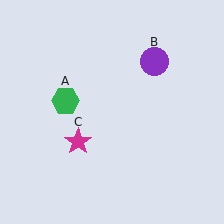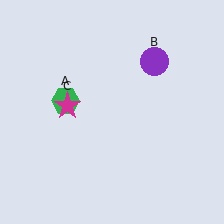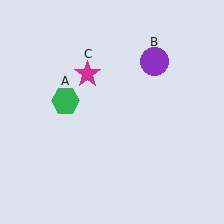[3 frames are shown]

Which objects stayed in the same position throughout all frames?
Green hexagon (object A) and purple circle (object B) remained stationary.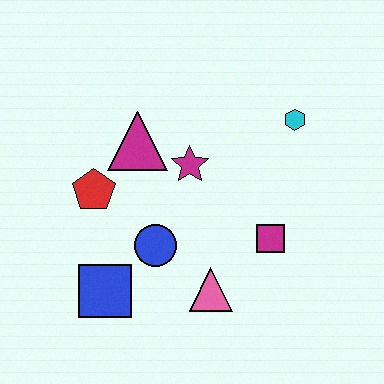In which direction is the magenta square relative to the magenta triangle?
The magenta square is to the right of the magenta triangle.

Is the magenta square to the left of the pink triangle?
No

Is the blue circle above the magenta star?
No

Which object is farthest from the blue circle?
The cyan hexagon is farthest from the blue circle.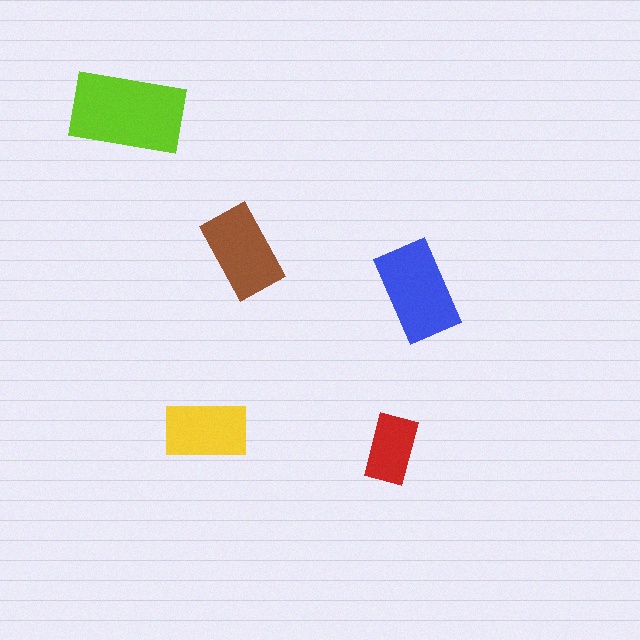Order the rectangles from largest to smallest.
the lime one, the blue one, the brown one, the yellow one, the red one.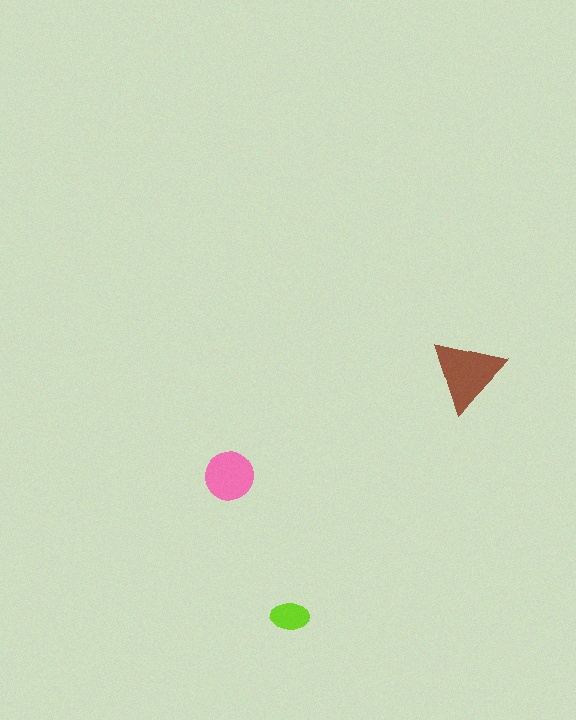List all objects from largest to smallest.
The brown triangle, the pink circle, the lime ellipse.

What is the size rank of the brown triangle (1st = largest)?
1st.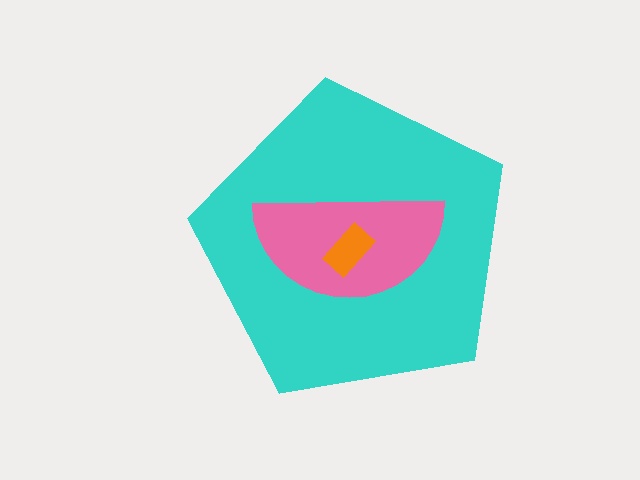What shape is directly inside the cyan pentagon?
The pink semicircle.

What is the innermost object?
The orange rectangle.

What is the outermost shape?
The cyan pentagon.